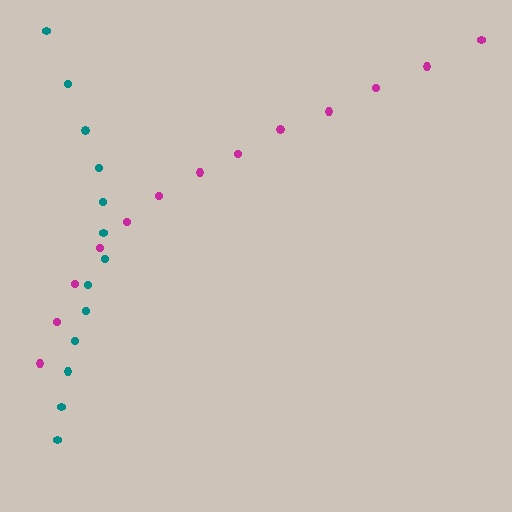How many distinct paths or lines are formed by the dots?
There are 2 distinct paths.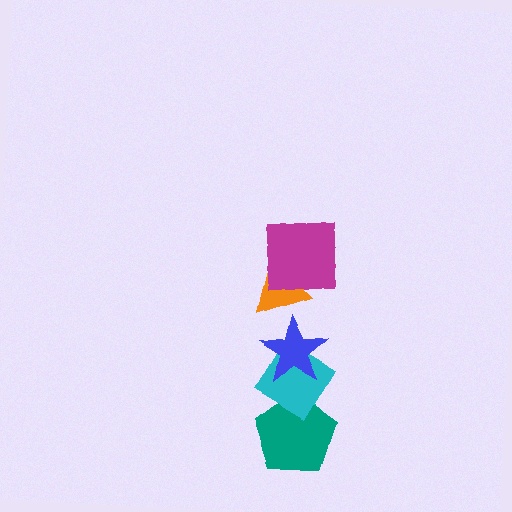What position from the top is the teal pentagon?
The teal pentagon is 5th from the top.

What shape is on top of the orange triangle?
The magenta square is on top of the orange triangle.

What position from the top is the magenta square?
The magenta square is 1st from the top.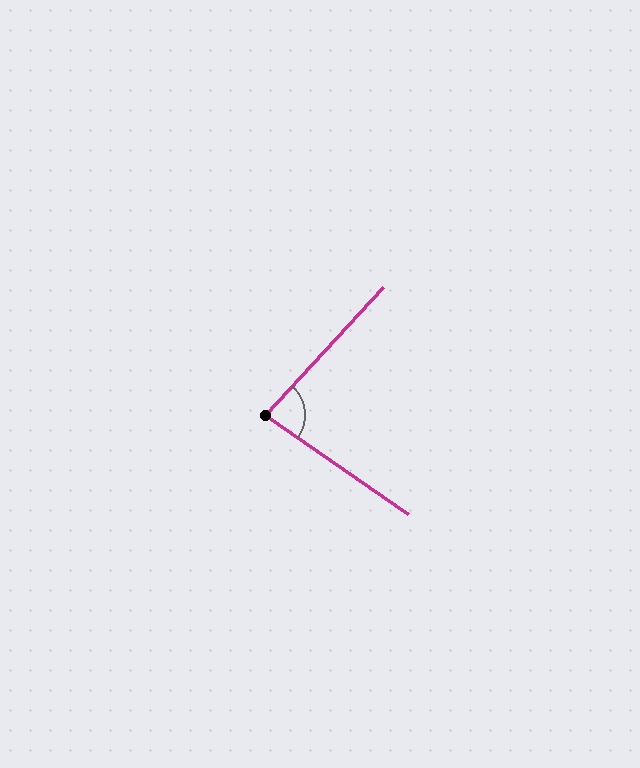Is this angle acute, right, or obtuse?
It is acute.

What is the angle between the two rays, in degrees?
Approximately 82 degrees.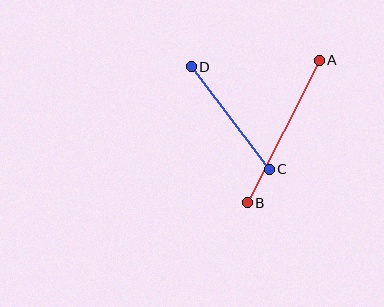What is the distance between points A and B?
The distance is approximately 159 pixels.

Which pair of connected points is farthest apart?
Points A and B are farthest apart.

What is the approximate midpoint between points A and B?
The midpoint is at approximately (283, 132) pixels.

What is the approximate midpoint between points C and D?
The midpoint is at approximately (230, 118) pixels.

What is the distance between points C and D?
The distance is approximately 129 pixels.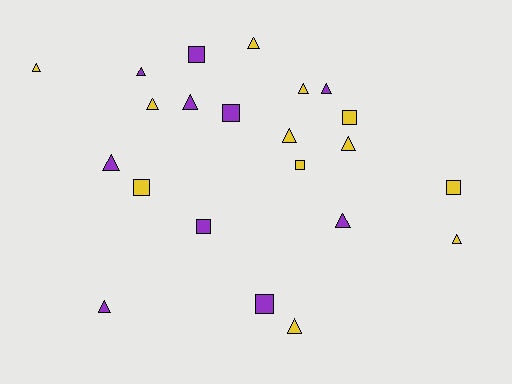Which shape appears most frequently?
Triangle, with 14 objects.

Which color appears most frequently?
Yellow, with 12 objects.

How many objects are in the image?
There are 22 objects.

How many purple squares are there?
There are 4 purple squares.